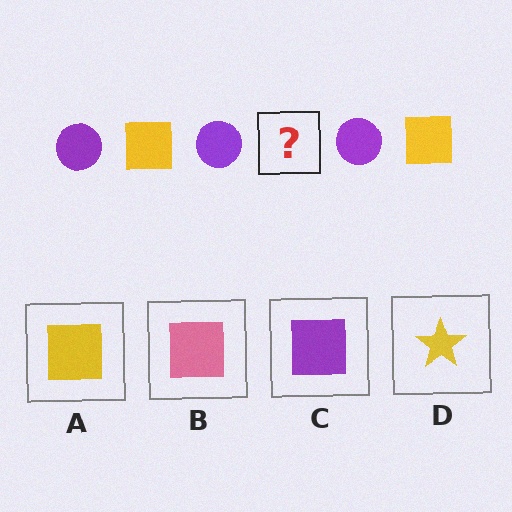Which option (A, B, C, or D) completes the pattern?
A.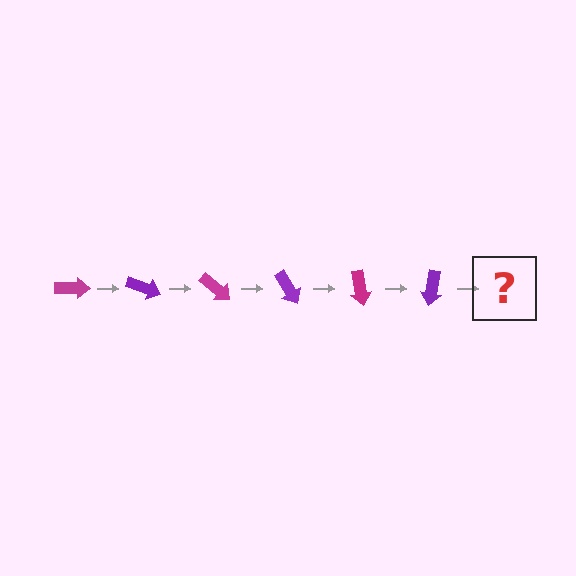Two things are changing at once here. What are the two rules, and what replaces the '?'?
The two rules are that it rotates 20 degrees each step and the color cycles through magenta and purple. The '?' should be a magenta arrow, rotated 120 degrees from the start.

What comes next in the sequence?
The next element should be a magenta arrow, rotated 120 degrees from the start.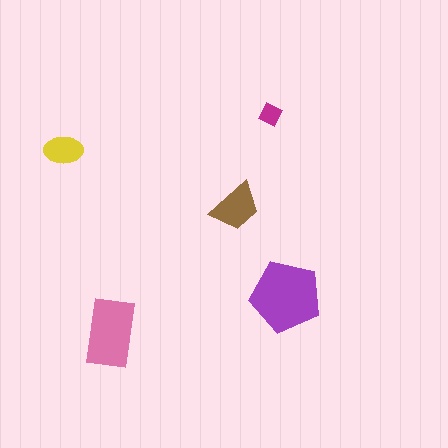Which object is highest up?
The magenta diamond is topmost.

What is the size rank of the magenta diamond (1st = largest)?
5th.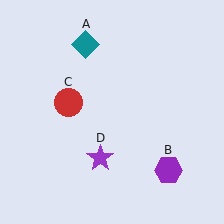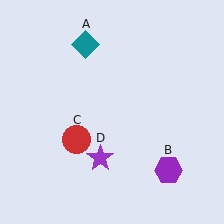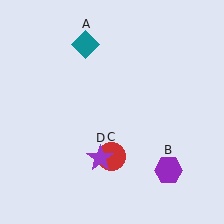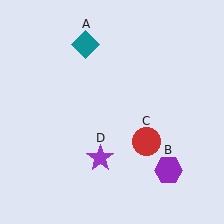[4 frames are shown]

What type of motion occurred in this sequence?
The red circle (object C) rotated counterclockwise around the center of the scene.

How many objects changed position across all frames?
1 object changed position: red circle (object C).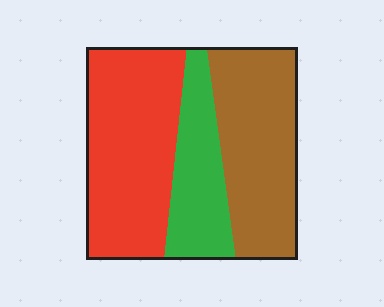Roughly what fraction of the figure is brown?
Brown covers 36% of the figure.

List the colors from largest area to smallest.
From largest to smallest: red, brown, green.